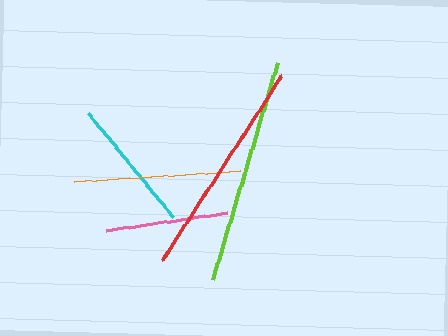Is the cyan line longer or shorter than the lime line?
The lime line is longer than the cyan line.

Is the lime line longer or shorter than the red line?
The lime line is longer than the red line.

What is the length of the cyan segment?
The cyan segment is approximately 133 pixels long.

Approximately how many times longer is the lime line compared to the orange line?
The lime line is approximately 1.4 times the length of the orange line.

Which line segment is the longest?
The lime line is the longest at approximately 226 pixels.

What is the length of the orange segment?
The orange segment is approximately 167 pixels long.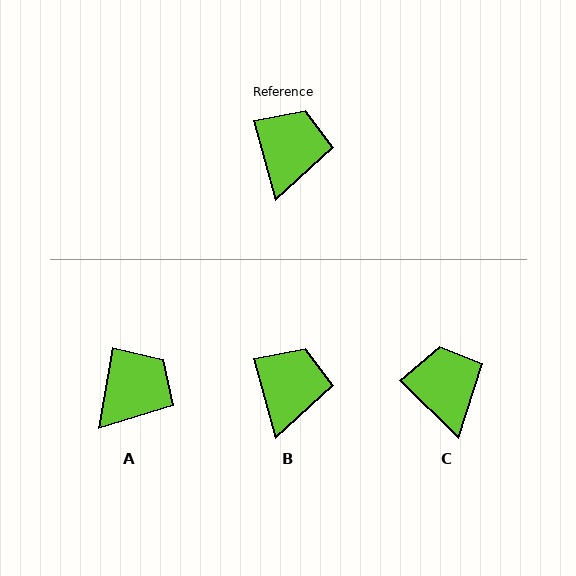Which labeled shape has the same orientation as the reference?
B.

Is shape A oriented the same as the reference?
No, it is off by about 25 degrees.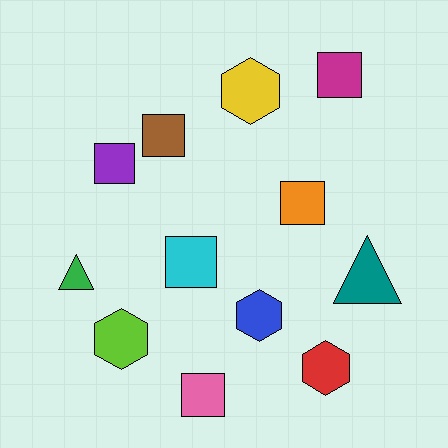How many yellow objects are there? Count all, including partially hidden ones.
There is 1 yellow object.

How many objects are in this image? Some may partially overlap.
There are 12 objects.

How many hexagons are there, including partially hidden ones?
There are 4 hexagons.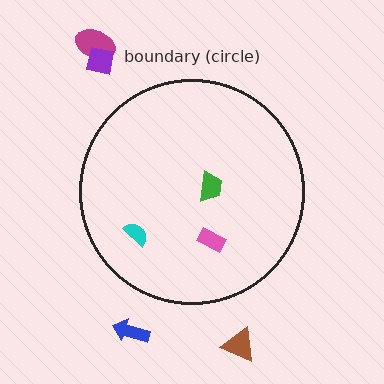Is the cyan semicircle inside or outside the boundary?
Inside.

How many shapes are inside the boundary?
3 inside, 4 outside.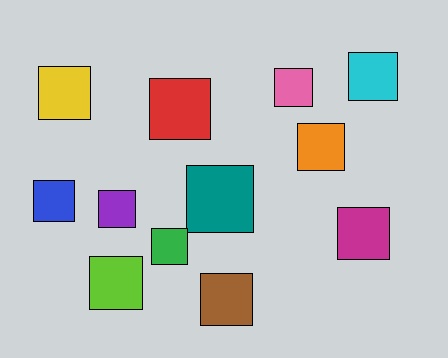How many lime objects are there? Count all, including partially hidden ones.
There is 1 lime object.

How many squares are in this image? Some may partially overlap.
There are 12 squares.